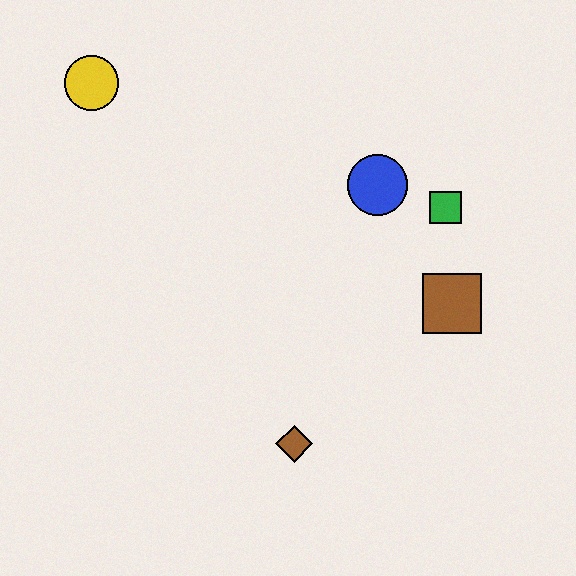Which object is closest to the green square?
The blue circle is closest to the green square.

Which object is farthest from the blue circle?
The yellow circle is farthest from the blue circle.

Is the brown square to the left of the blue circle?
No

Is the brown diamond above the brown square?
No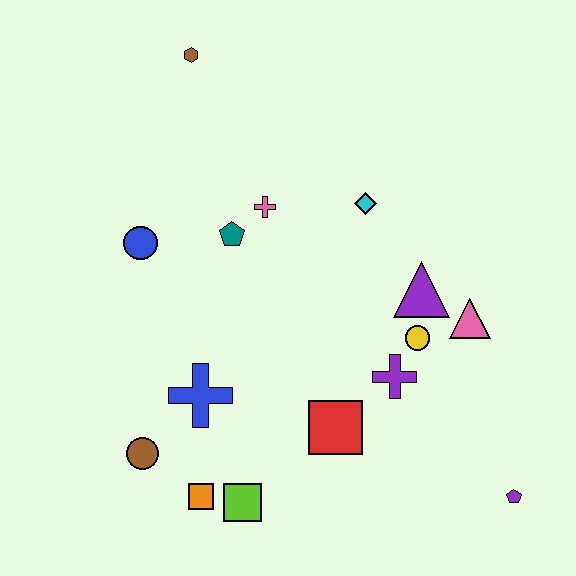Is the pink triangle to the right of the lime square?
Yes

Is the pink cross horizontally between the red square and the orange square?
Yes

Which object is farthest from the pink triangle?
The brown hexagon is farthest from the pink triangle.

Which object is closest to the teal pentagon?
The pink cross is closest to the teal pentagon.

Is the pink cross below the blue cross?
No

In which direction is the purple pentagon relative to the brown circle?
The purple pentagon is to the right of the brown circle.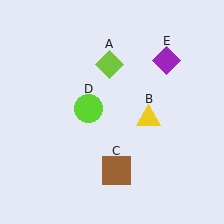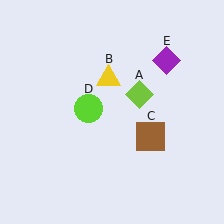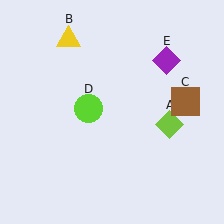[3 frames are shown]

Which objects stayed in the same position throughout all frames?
Lime circle (object D) and purple diamond (object E) remained stationary.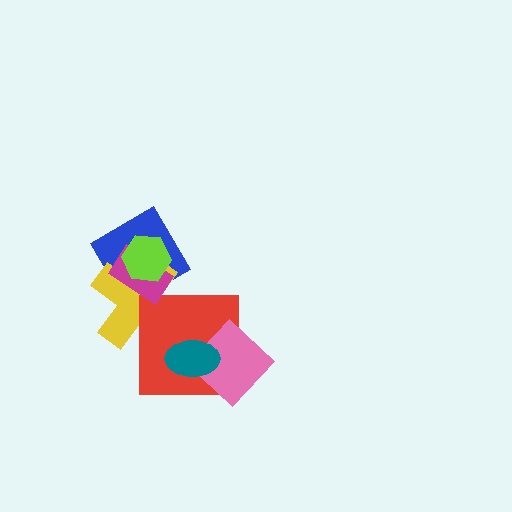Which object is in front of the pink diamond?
The teal ellipse is in front of the pink diamond.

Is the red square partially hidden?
Yes, it is partially covered by another shape.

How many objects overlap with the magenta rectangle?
3 objects overlap with the magenta rectangle.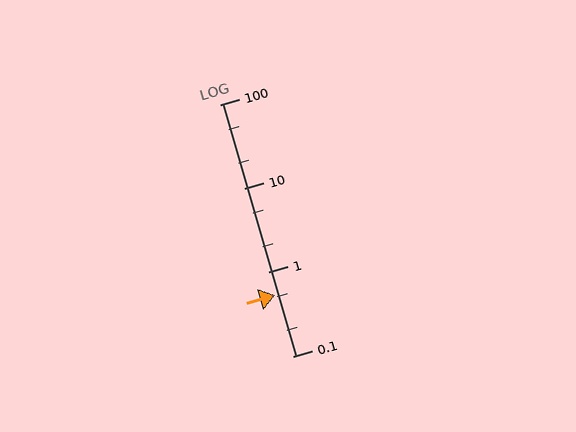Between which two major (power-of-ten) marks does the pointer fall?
The pointer is between 0.1 and 1.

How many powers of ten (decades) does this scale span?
The scale spans 3 decades, from 0.1 to 100.